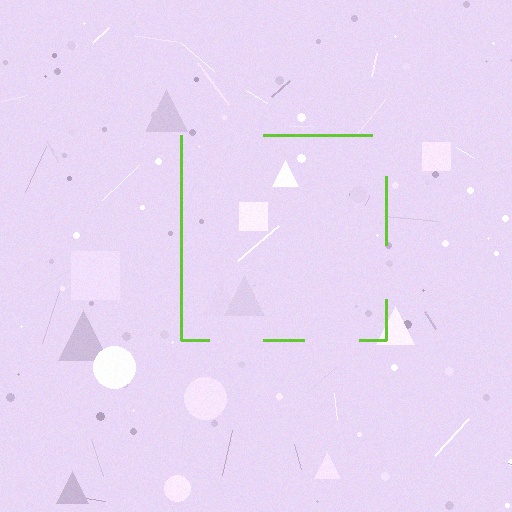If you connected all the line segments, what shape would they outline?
They would outline a square.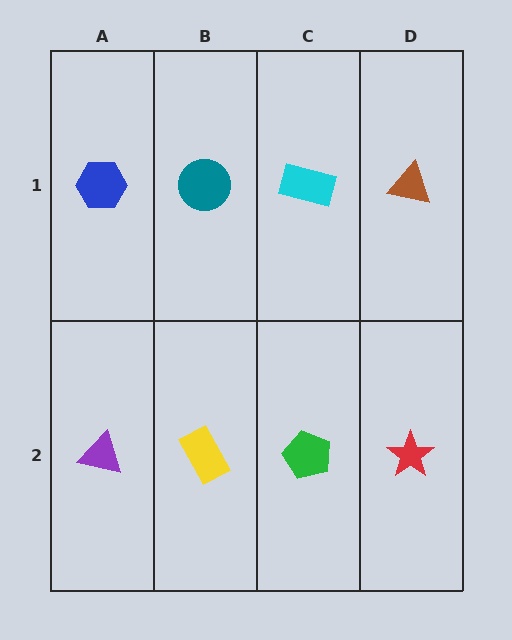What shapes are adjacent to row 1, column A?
A purple triangle (row 2, column A), a teal circle (row 1, column B).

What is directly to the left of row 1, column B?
A blue hexagon.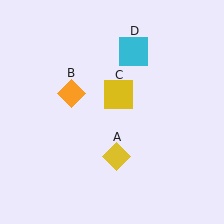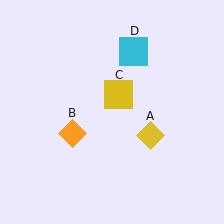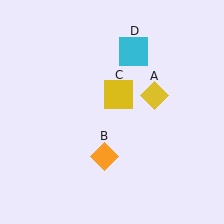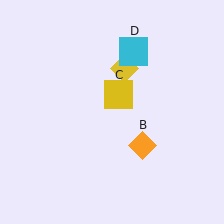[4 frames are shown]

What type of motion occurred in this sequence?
The yellow diamond (object A), orange diamond (object B) rotated counterclockwise around the center of the scene.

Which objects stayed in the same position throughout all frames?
Yellow square (object C) and cyan square (object D) remained stationary.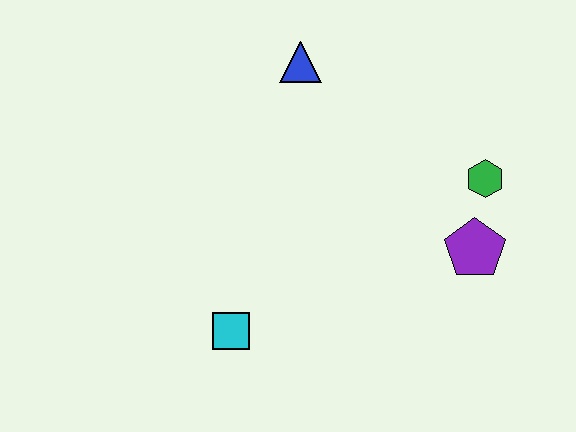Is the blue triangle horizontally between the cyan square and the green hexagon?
Yes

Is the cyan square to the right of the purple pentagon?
No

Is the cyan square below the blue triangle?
Yes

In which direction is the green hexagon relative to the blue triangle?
The green hexagon is to the right of the blue triangle.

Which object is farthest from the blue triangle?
The cyan square is farthest from the blue triangle.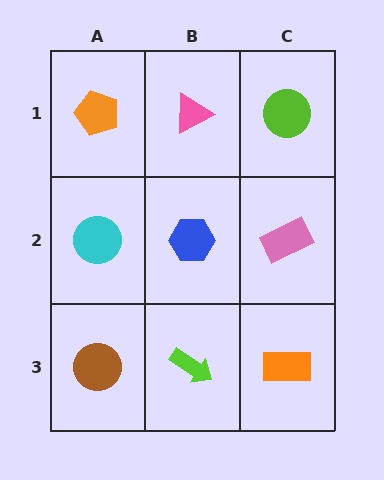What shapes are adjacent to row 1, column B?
A blue hexagon (row 2, column B), an orange pentagon (row 1, column A), a lime circle (row 1, column C).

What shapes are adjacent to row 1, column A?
A cyan circle (row 2, column A), a pink triangle (row 1, column B).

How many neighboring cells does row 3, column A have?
2.